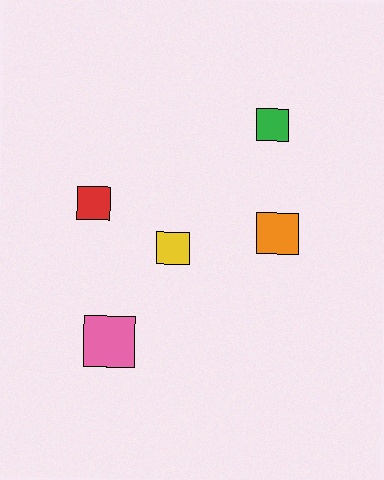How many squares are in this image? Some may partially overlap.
There are 5 squares.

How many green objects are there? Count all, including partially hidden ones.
There is 1 green object.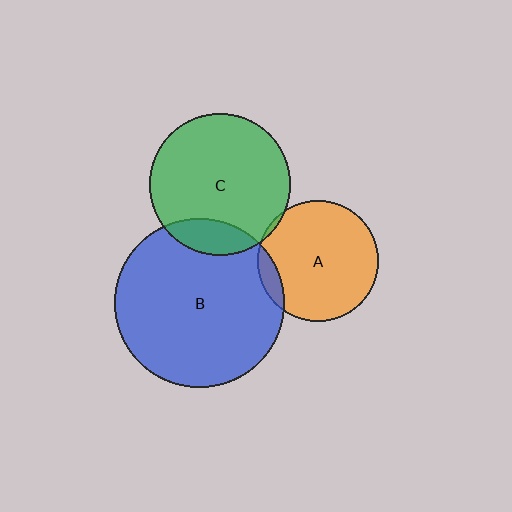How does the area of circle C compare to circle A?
Approximately 1.4 times.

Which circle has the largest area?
Circle B (blue).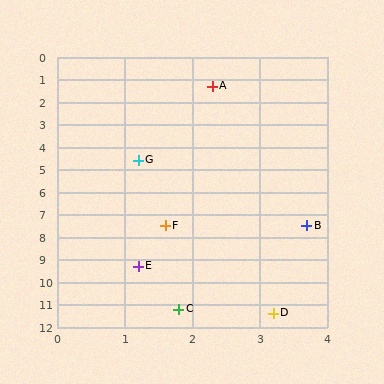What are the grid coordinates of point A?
Point A is at approximately (2.3, 1.3).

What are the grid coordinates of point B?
Point B is at approximately (3.7, 7.5).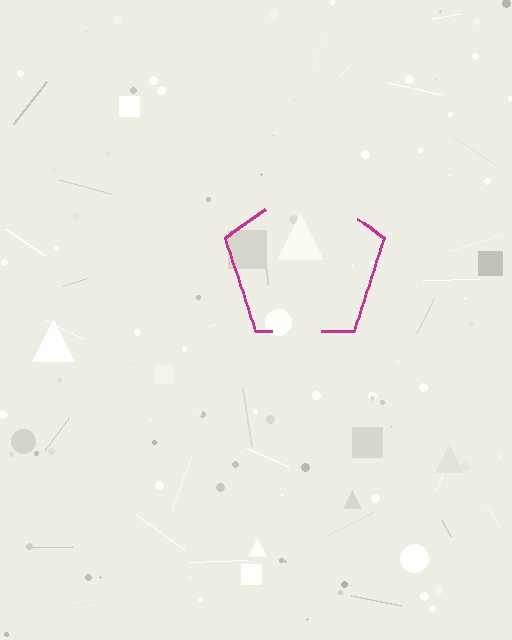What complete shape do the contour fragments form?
The contour fragments form a pentagon.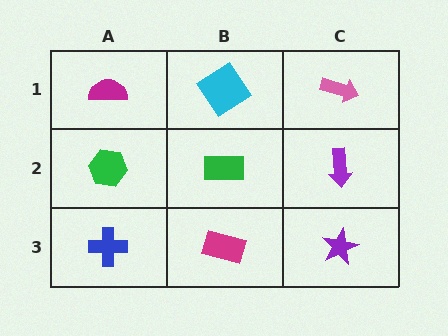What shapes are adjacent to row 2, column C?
A pink arrow (row 1, column C), a purple star (row 3, column C), a green rectangle (row 2, column B).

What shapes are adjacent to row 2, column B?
A cyan diamond (row 1, column B), a magenta rectangle (row 3, column B), a green hexagon (row 2, column A), a purple arrow (row 2, column C).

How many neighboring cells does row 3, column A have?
2.